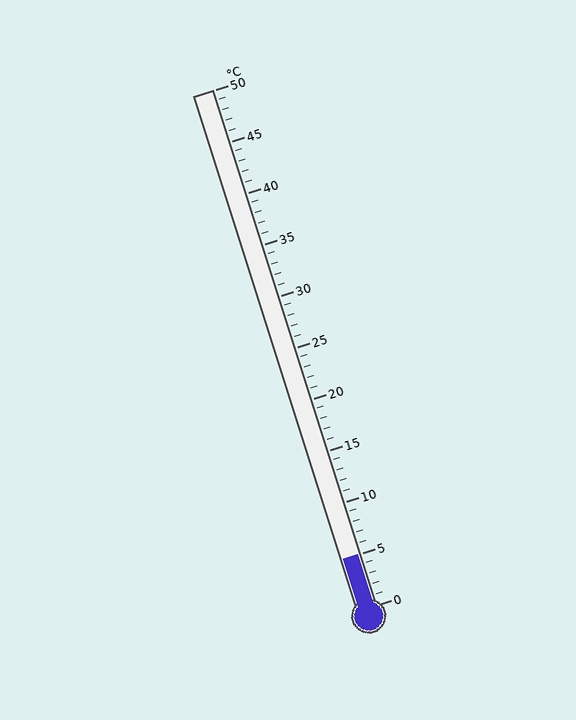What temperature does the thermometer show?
The thermometer shows approximately 5°C.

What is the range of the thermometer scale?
The thermometer scale ranges from 0°C to 50°C.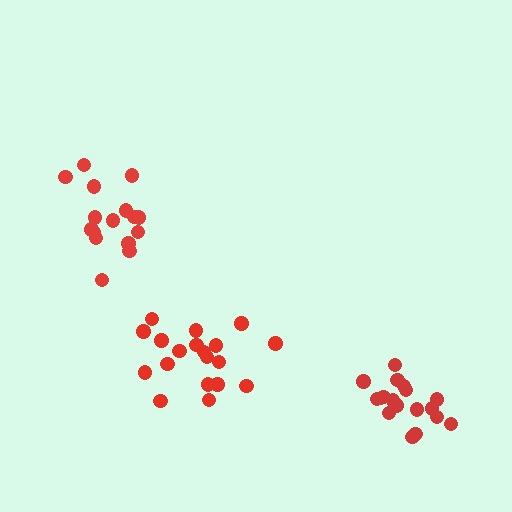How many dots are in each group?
Group 1: 18 dots, Group 2: 16 dots, Group 3: 19 dots (53 total).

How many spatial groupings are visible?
There are 3 spatial groupings.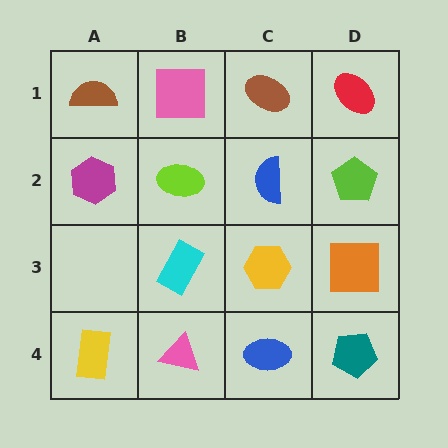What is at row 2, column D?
A lime pentagon.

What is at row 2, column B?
A lime ellipse.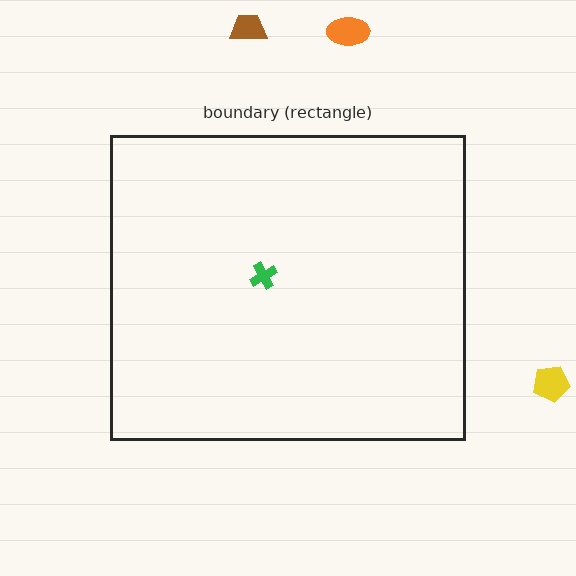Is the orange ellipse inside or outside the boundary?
Outside.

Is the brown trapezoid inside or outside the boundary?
Outside.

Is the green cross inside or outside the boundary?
Inside.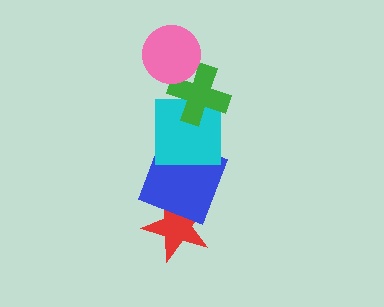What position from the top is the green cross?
The green cross is 2nd from the top.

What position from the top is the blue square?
The blue square is 4th from the top.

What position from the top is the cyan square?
The cyan square is 3rd from the top.